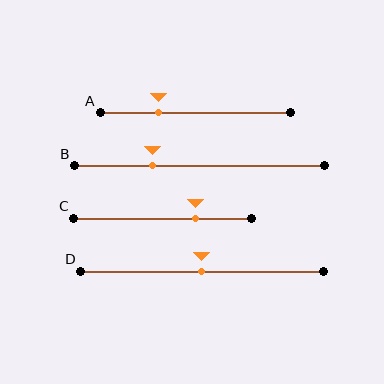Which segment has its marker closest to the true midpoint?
Segment D has its marker closest to the true midpoint.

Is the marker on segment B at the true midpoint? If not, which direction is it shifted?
No, the marker on segment B is shifted to the left by about 19% of the segment length.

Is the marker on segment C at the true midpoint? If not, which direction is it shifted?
No, the marker on segment C is shifted to the right by about 19% of the segment length.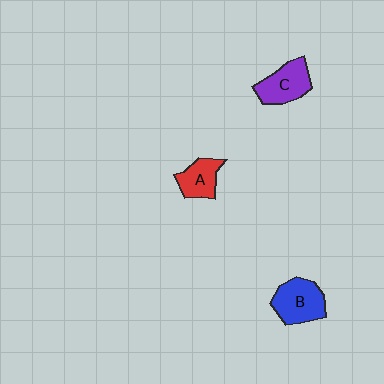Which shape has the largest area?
Shape B (blue).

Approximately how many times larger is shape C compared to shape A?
Approximately 1.3 times.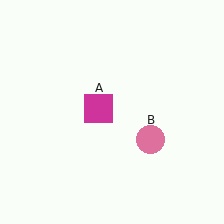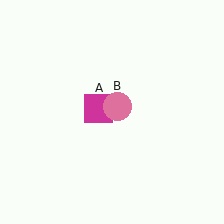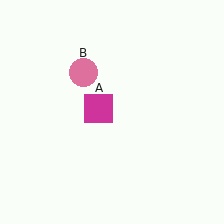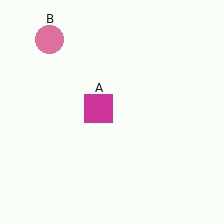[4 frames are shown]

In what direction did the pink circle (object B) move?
The pink circle (object B) moved up and to the left.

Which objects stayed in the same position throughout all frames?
Magenta square (object A) remained stationary.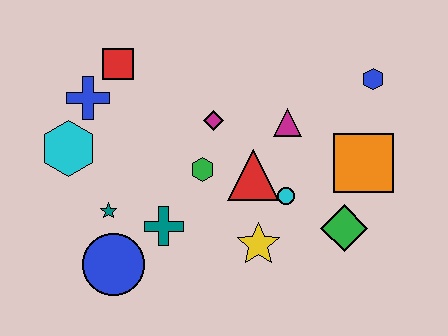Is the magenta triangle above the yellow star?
Yes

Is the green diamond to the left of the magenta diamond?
No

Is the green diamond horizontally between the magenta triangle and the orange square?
Yes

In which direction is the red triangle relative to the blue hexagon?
The red triangle is to the left of the blue hexagon.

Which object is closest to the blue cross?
The red square is closest to the blue cross.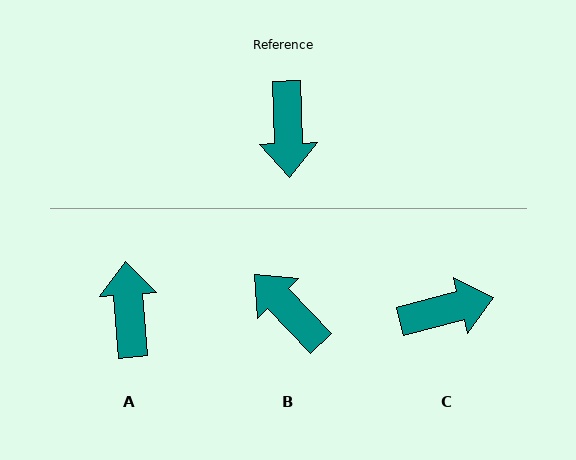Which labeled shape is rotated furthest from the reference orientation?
A, about 178 degrees away.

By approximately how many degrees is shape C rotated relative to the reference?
Approximately 103 degrees counter-clockwise.